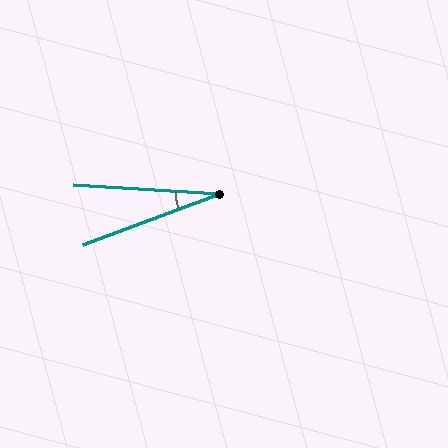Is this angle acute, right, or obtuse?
It is acute.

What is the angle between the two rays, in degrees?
Approximately 24 degrees.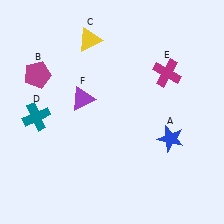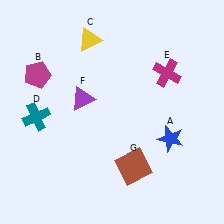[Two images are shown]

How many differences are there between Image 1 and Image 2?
There is 1 difference between the two images.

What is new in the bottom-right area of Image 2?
A brown square (G) was added in the bottom-right area of Image 2.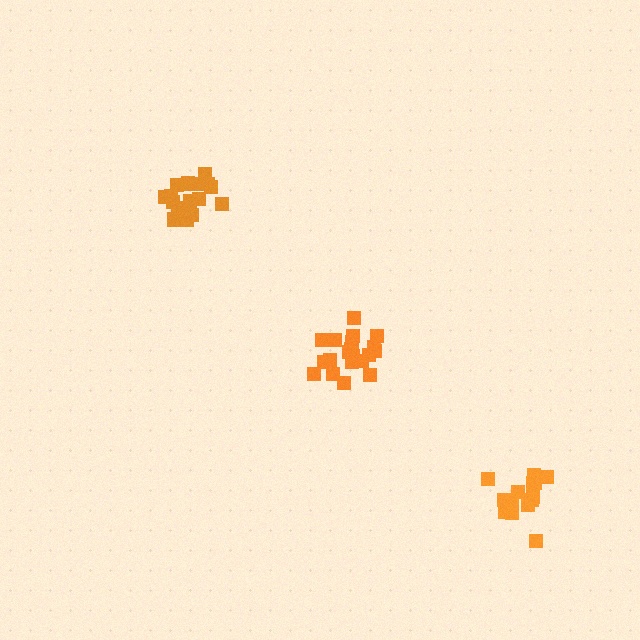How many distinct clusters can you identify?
There are 3 distinct clusters.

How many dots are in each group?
Group 1: 20 dots, Group 2: 15 dots, Group 3: 18 dots (53 total).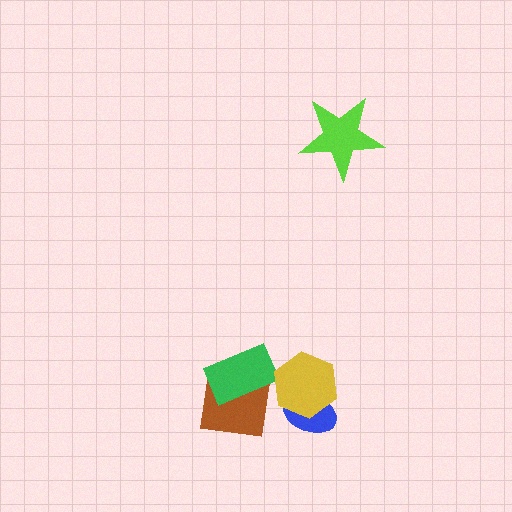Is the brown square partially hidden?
Yes, it is partially covered by another shape.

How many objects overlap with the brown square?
1 object overlaps with the brown square.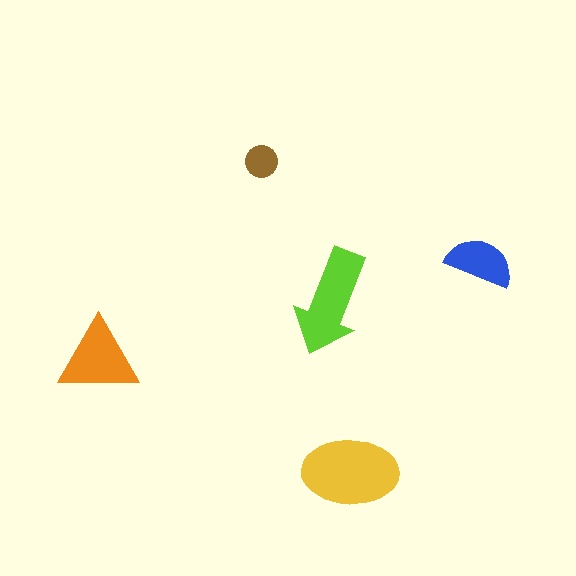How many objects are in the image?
There are 5 objects in the image.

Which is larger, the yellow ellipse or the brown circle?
The yellow ellipse.